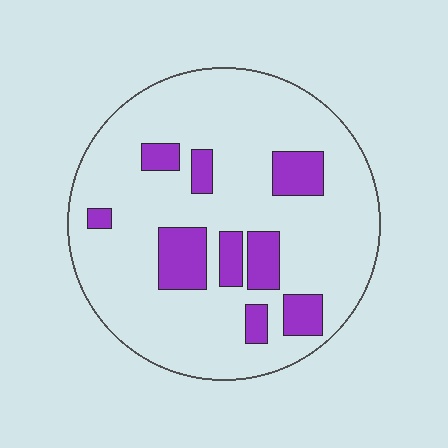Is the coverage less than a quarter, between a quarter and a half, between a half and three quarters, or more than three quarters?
Less than a quarter.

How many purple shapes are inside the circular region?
9.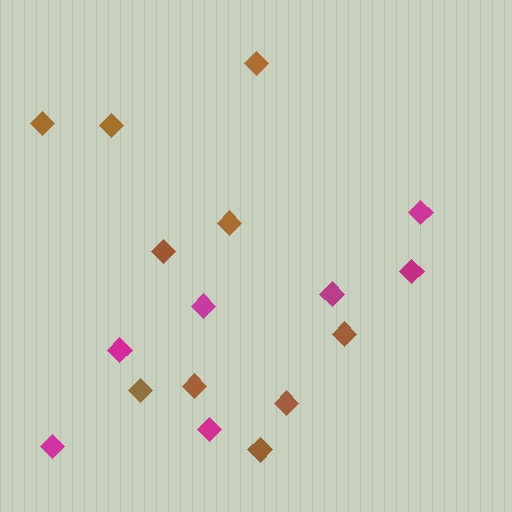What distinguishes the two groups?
There are 2 groups: one group of brown diamonds (10) and one group of magenta diamonds (7).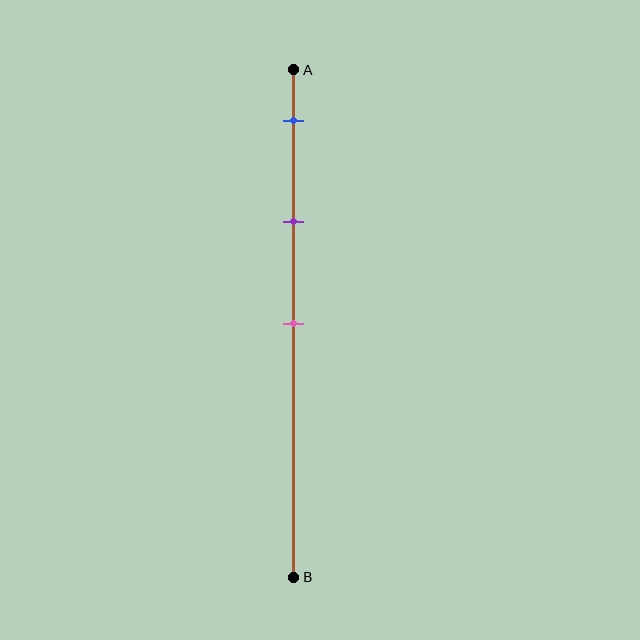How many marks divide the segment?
There are 3 marks dividing the segment.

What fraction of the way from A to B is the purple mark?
The purple mark is approximately 30% (0.3) of the way from A to B.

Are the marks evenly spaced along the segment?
Yes, the marks are approximately evenly spaced.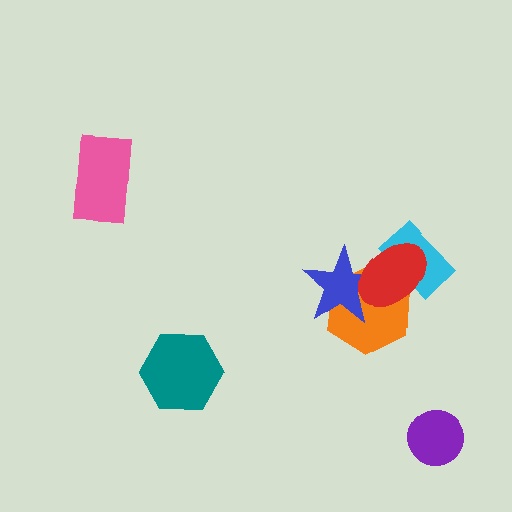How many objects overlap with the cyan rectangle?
2 objects overlap with the cyan rectangle.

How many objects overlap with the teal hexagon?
0 objects overlap with the teal hexagon.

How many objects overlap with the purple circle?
0 objects overlap with the purple circle.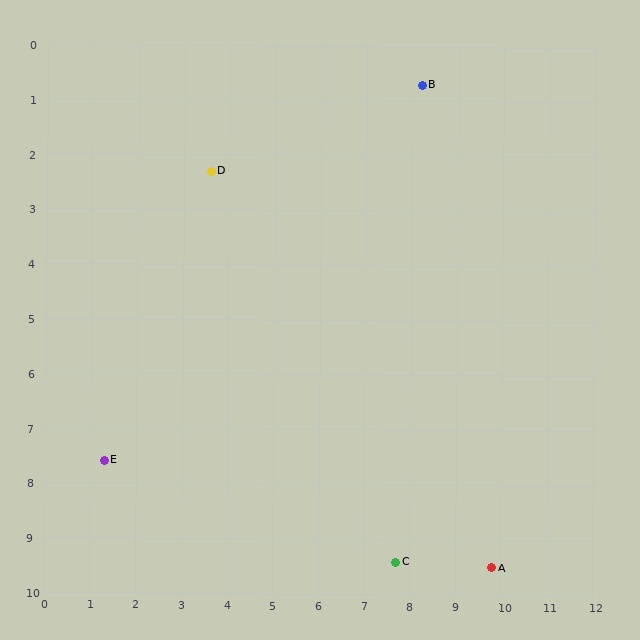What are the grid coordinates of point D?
Point D is at approximately (3.6, 2.3).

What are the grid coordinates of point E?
Point E is at approximately (1.3, 7.6).